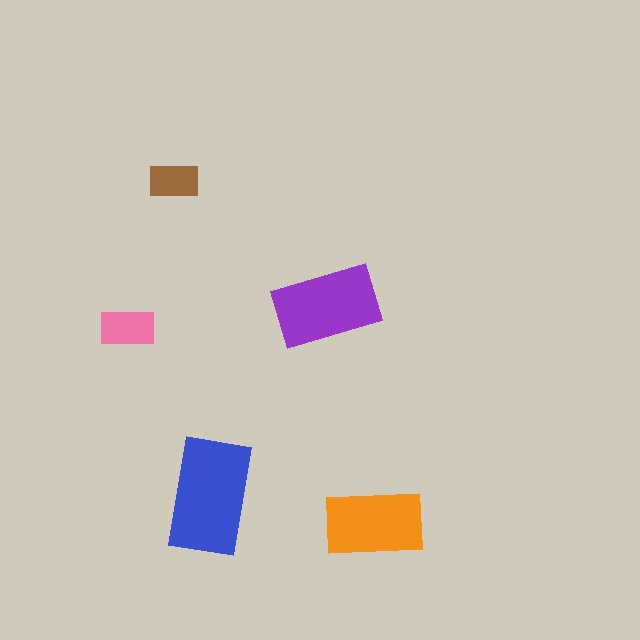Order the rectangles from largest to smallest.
the blue one, the purple one, the orange one, the pink one, the brown one.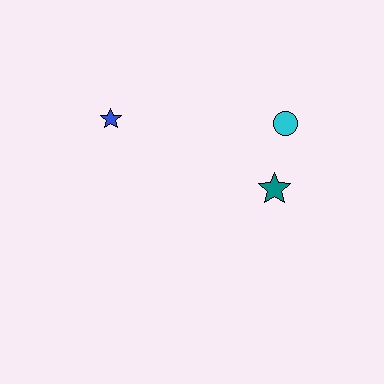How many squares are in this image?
There are no squares.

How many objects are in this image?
There are 3 objects.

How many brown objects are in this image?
There are no brown objects.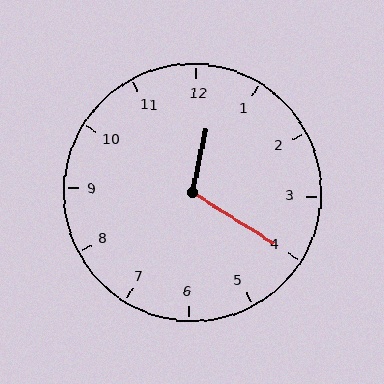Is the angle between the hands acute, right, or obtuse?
It is obtuse.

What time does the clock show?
12:20.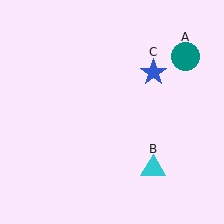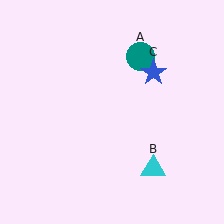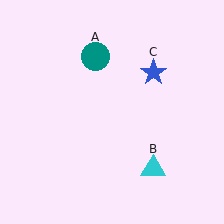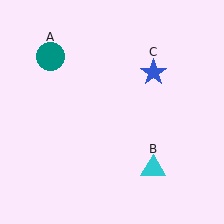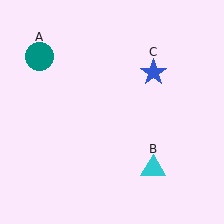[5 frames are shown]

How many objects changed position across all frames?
1 object changed position: teal circle (object A).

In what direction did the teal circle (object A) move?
The teal circle (object A) moved left.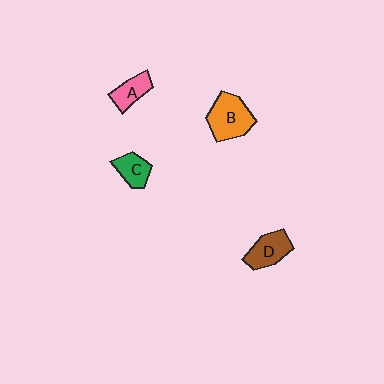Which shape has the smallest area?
Shape C (green).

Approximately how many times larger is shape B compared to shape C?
Approximately 1.8 times.